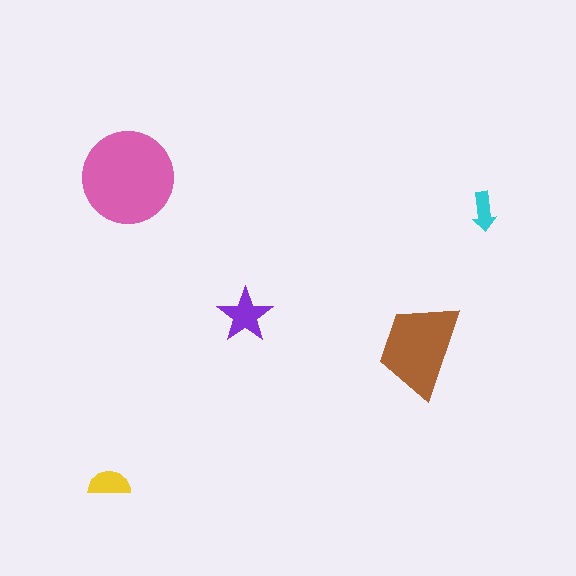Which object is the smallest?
The cyan arrow.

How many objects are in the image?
There are 5 objects in the image.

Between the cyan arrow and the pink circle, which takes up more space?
The pink circle.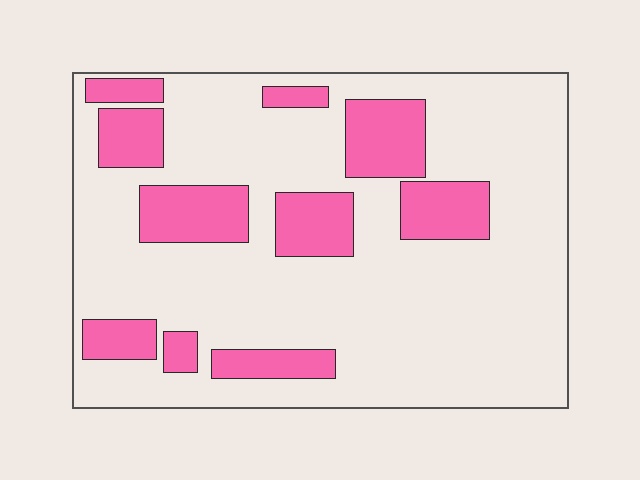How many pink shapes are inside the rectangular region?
10.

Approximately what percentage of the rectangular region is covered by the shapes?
Approximately 25%.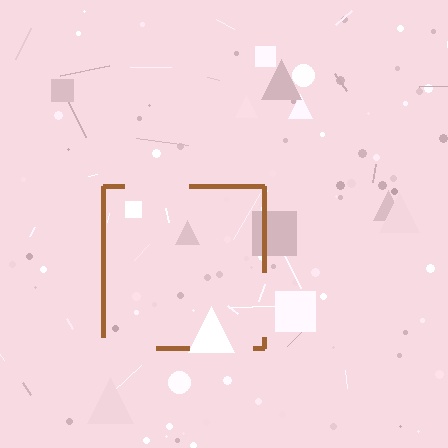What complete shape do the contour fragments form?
The contour fragments form a square.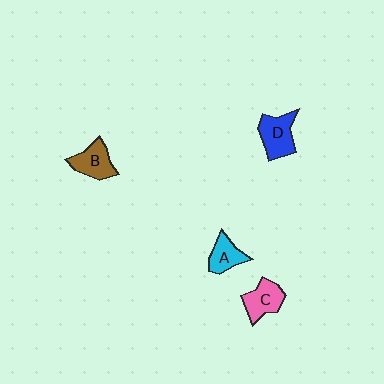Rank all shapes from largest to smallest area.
From largest to smallest: D (blue), B (brown), C (pink), A (cyan).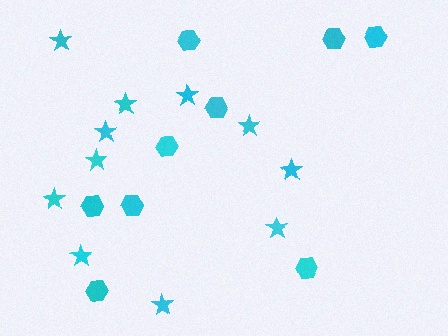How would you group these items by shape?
There are 2 groups: one group of stars (11) and one group of hexagons (9).